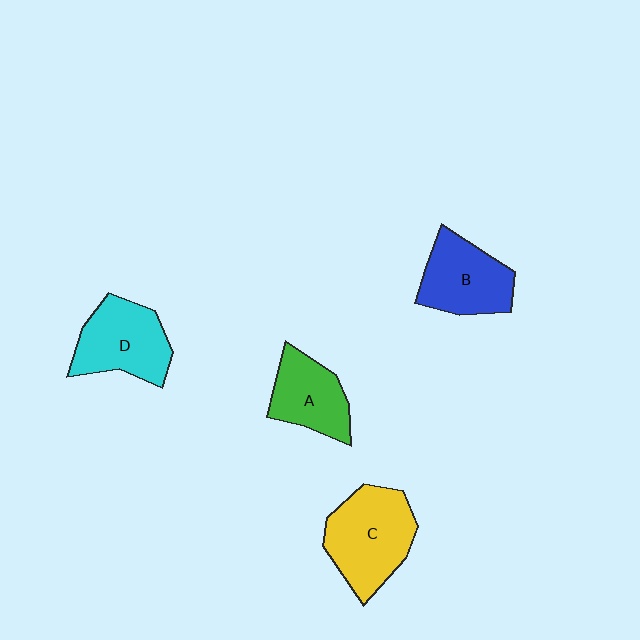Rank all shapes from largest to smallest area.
From largest to smallest: C (yellow), D (cyan), B (blue), A (green).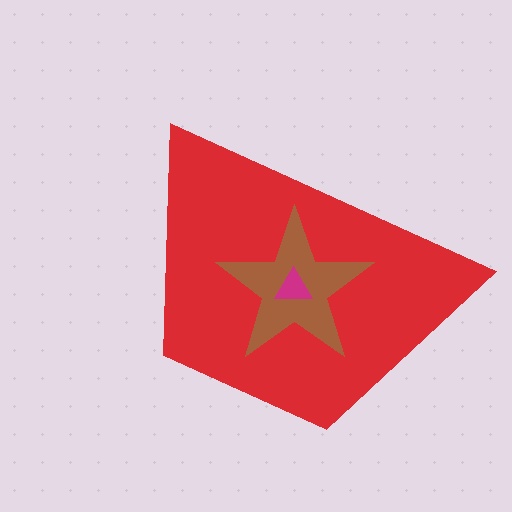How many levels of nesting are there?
3.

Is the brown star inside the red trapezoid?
Yes.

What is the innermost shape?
The magenta triangle.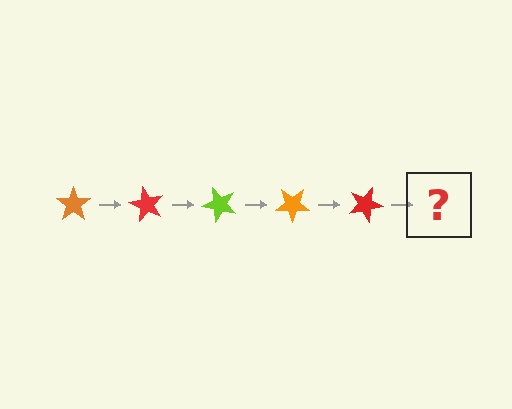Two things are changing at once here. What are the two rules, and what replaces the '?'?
The two rules are that it rotates 60 degrees each step and the color cycles through orange, red, and lime. The '?' should be a lime star, rotated 300 degrees from the start.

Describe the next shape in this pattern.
It should be a lime star, rotated 300 degrees from the start.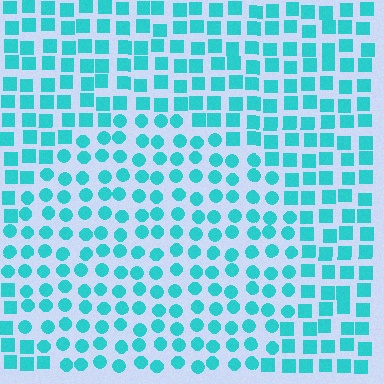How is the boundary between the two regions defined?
The boundary is defined by a change in element shape: circles inside vs. squares outside. All elements share the same color and spacing.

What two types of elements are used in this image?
The image uses circles inside the circle region and squares outside it.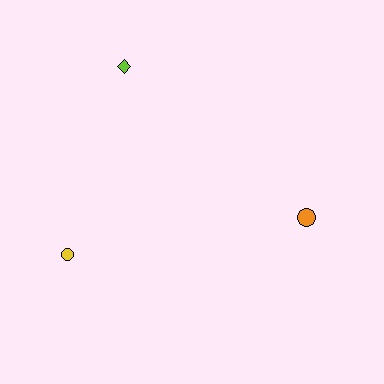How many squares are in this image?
There are no squares.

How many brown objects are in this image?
There are no brown objects.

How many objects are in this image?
There are 3 objects.